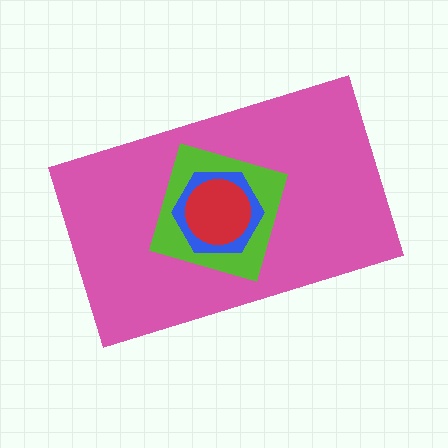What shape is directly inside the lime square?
The blue hexagon.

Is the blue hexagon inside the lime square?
Yes.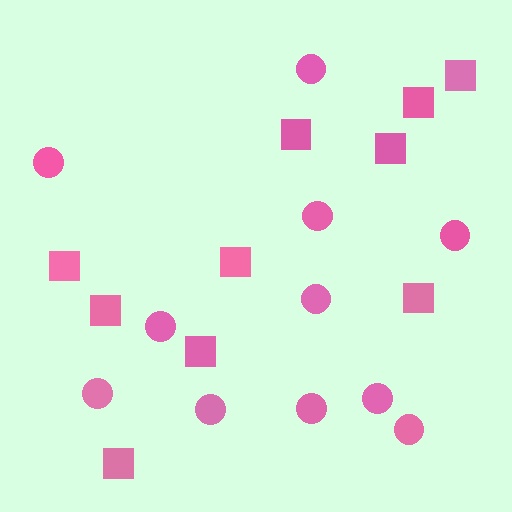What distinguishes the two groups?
There are 2 groups: one group of squares (10) and one group of circles (11).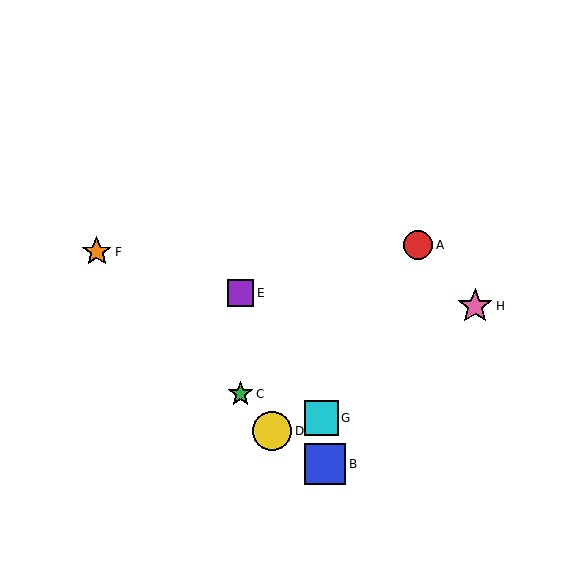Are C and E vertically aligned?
Yes, both are at x≈240.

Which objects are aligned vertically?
Objects C, E are aligned vertically.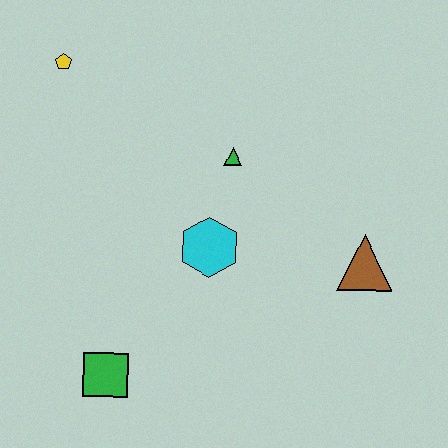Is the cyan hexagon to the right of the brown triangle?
No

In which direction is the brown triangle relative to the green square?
The brown triangle is to the right of the green square.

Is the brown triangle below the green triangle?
Yes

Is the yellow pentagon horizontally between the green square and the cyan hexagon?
No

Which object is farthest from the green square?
The yellow pentagon is farthest from the green square.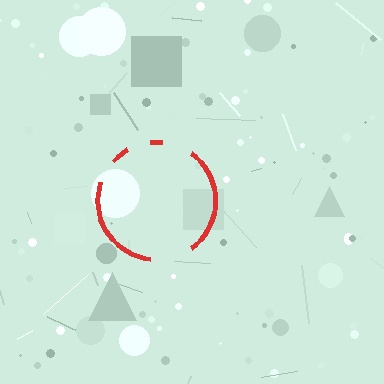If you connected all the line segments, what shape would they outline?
They would outline a circle.